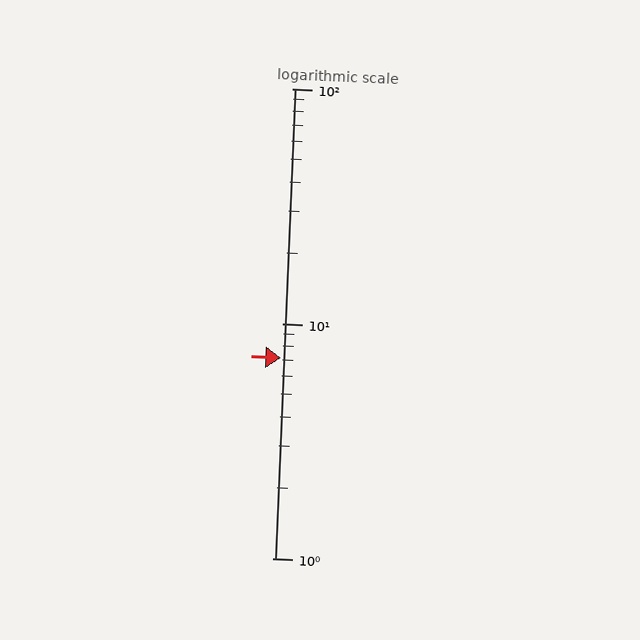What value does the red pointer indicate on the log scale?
The pointer indicates approximately 7.1.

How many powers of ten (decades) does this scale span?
The scale spans 2 decades, from 1 to 100.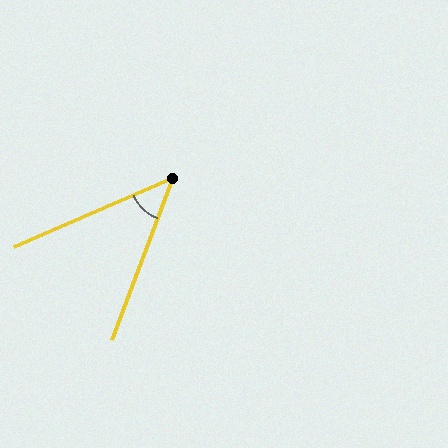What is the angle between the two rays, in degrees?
Approximately 46 degrees.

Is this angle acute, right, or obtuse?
It is acute.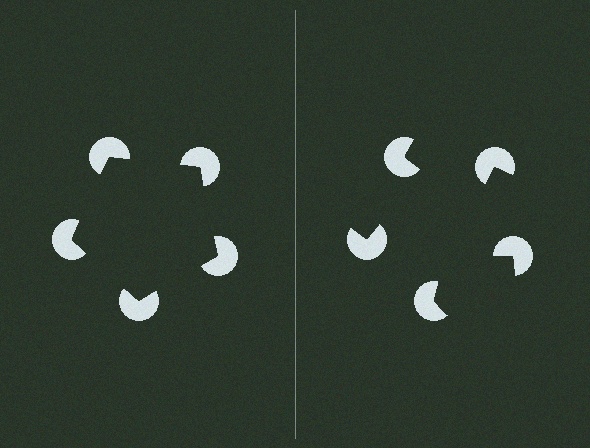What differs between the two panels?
The pac-man discs are positioned identically on both sides; only the wedge orientations differ. On the left they align to a pentagon; on the right they are misaligned.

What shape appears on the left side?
An illusory pentagon.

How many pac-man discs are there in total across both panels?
10 — 5 on each side.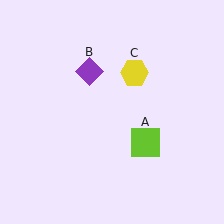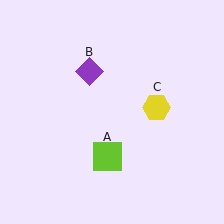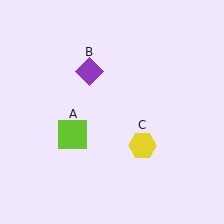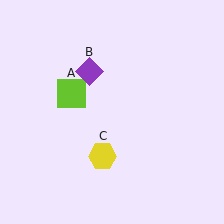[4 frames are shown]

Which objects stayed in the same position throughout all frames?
Purple diamond (object B) remained stationary.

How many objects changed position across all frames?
2 objects changed position: lime square (object A), yellow hexagon (object C).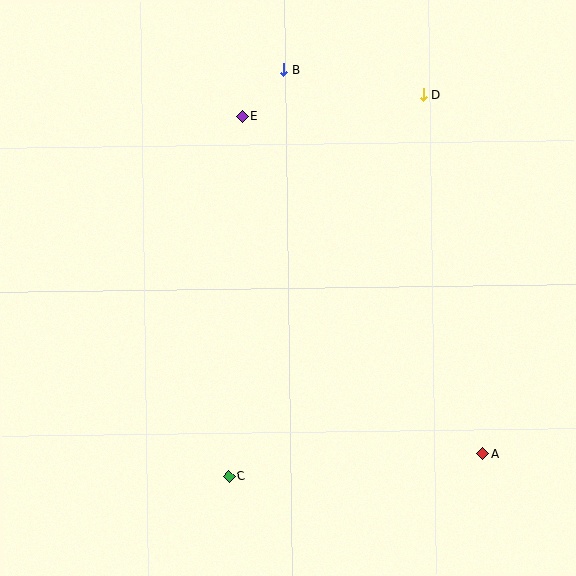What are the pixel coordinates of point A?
Point A is at (483, 454).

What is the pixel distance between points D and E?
The distance between D and E is 183 pixels.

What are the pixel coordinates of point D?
Point D is at (424, 95).